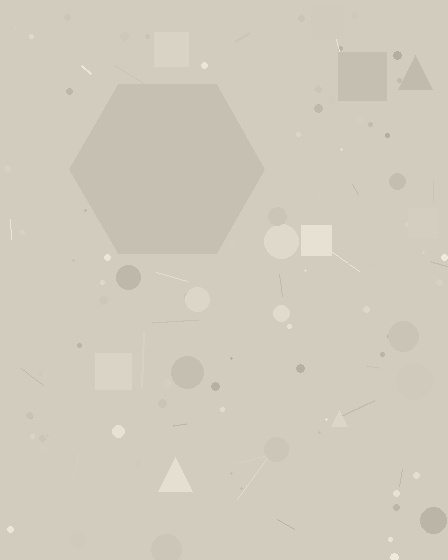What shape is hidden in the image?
A hexagon is hidden in the image.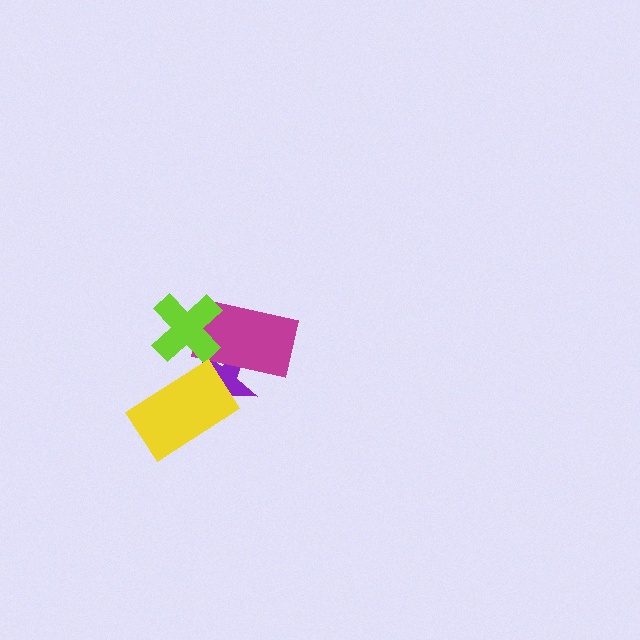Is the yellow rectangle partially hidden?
No, no other shape covers it.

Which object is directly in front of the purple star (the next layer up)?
The magenta rectangle is directly in front of the purple star.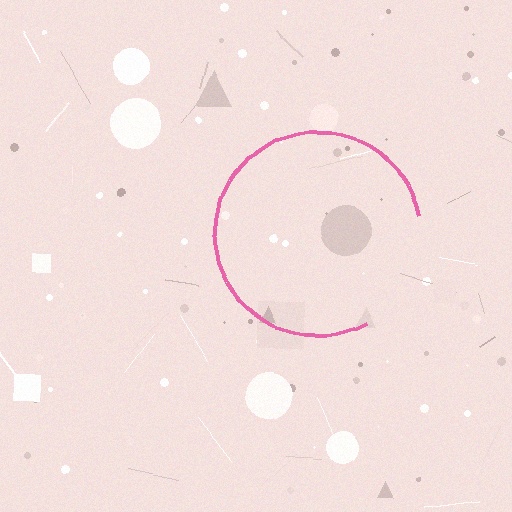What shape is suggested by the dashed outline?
The dashed outline suggests a circle.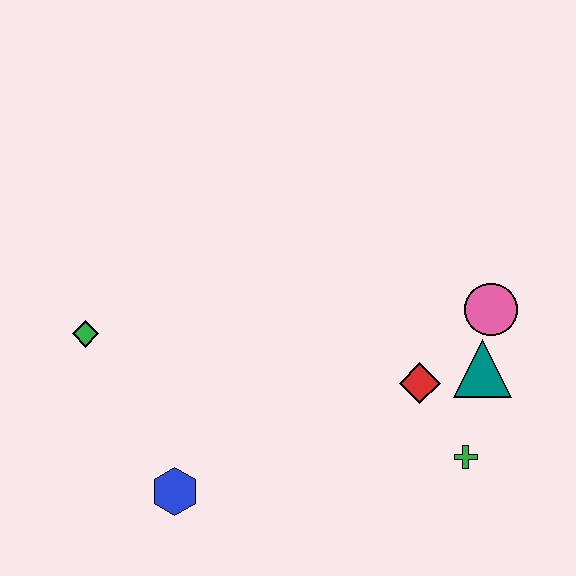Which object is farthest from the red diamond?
The green diamond is farthest from the red diamond.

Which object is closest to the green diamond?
The blue hexagon is closest to the green diamond.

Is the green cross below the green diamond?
Yes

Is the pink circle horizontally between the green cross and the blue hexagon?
No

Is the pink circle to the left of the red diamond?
No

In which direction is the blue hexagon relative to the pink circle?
The blue hexagon is to the left of the pink circle.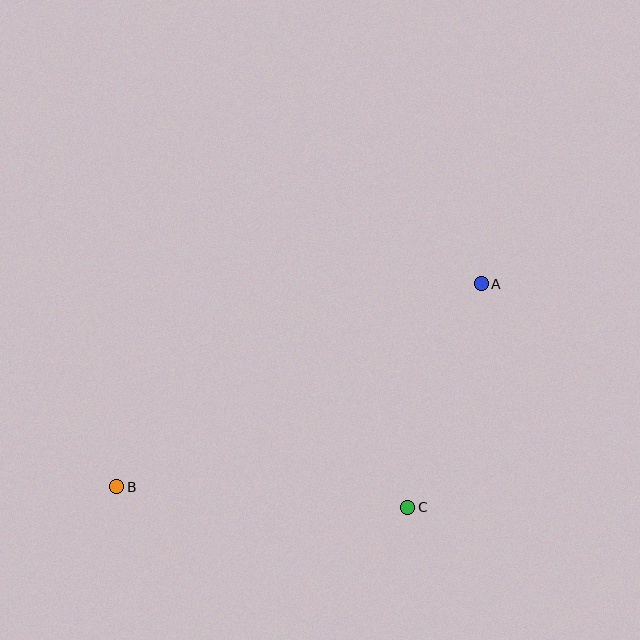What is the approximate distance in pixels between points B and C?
The distance between B and C is approximately 292 pixels.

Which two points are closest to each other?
Points A and C are closest to each other.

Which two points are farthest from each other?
Points A and B are farthest from each other.